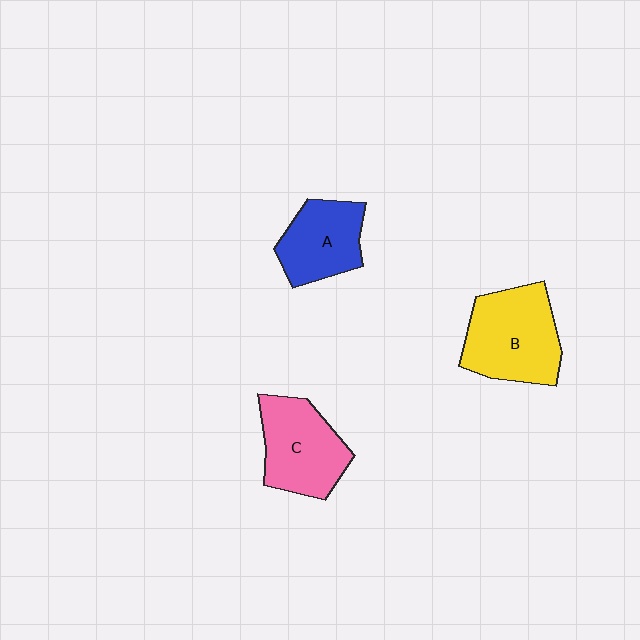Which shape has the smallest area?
Shape A (blue).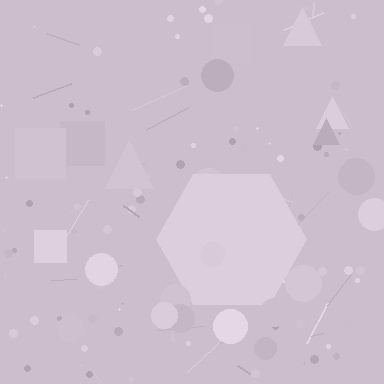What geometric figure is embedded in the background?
A hexagon is embedded in the background.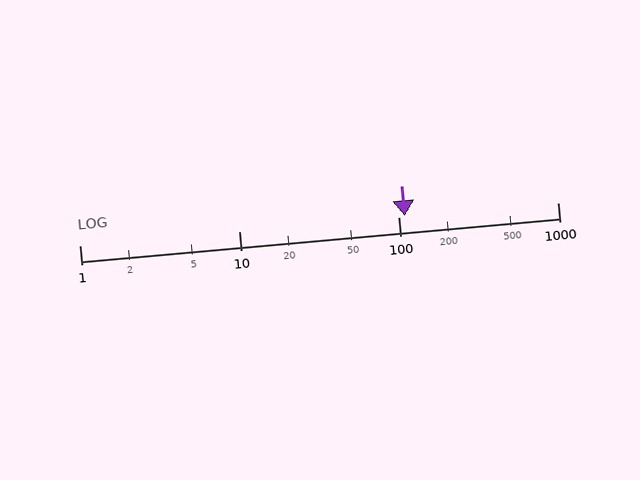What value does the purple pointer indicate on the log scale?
The pointer indicates approximately 110.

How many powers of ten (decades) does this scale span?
The scale spans 3 decades, from 1 to 1000.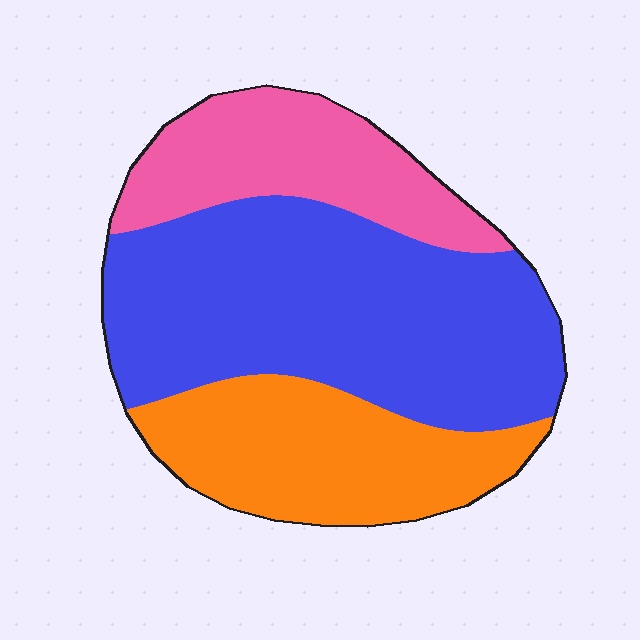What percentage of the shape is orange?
Orange covers 27% of the shape.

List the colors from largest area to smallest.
From largest to smallest: blue, orange, pink.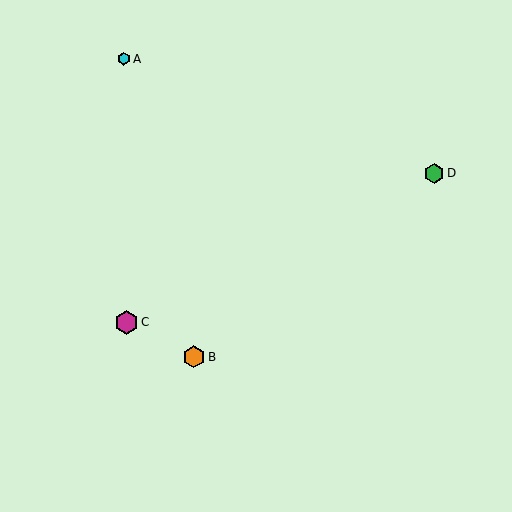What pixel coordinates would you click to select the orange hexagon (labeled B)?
Click at (194, 357) to select the orange hexagon B.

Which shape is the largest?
The magenta hexagon (labeled C) is the largest.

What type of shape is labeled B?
Shape B is an orange hexagon.